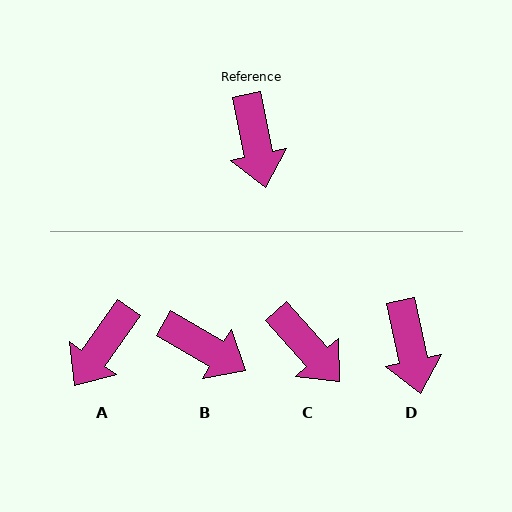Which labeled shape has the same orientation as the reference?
D.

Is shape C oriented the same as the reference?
No, it is off by about 30 degrees.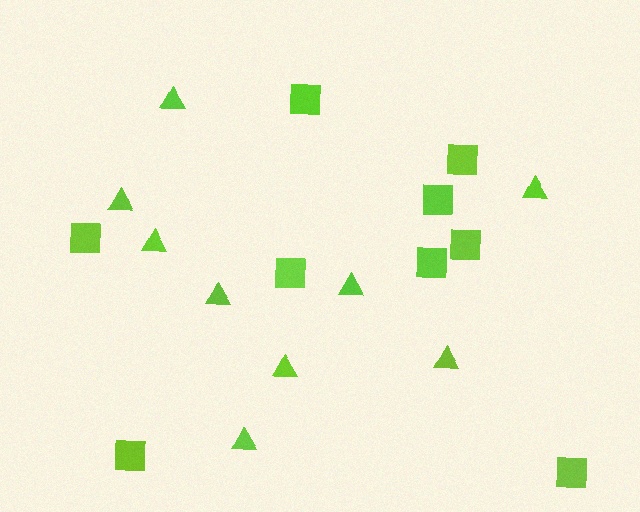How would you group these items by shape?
There are 2 groups: one group of squares (9) and one group of triangles (9).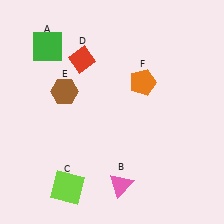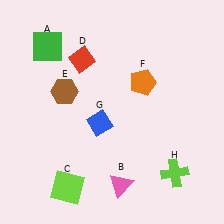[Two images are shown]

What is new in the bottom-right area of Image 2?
A lime cross (H) was added in the bottom-right area of Image 2.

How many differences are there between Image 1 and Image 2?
There are 2 differences between the two images.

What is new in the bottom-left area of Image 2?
A blue diamond (G) was added in the bottom-left area of Image 2.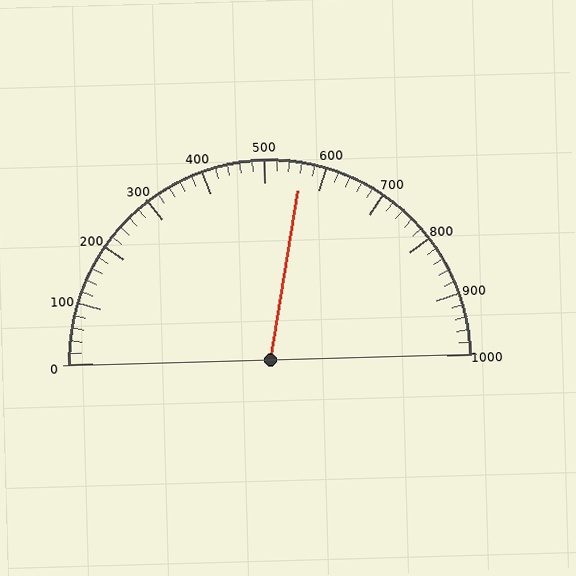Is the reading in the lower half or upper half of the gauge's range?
The reading is in the upper half of the range (0 to 1000).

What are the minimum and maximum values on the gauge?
The gauge ranges from 0 to 1000.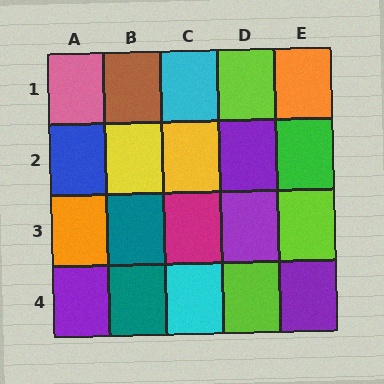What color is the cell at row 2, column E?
Green.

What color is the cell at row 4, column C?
Cyan.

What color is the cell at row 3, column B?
Teal.